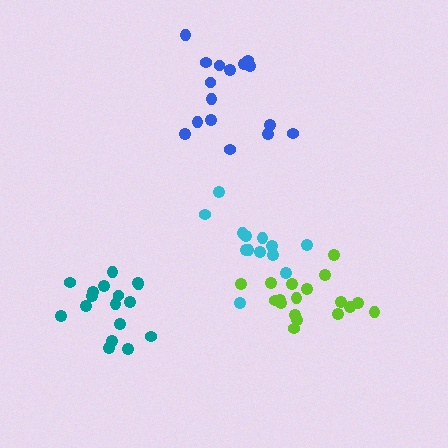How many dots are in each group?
Group 1: 17 dots, Group 2: 13 dots, Group 3: 18 dots, Group 4: 16 dots (64 total).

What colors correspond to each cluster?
The clusters are colored: teal, cyan, lime, blue.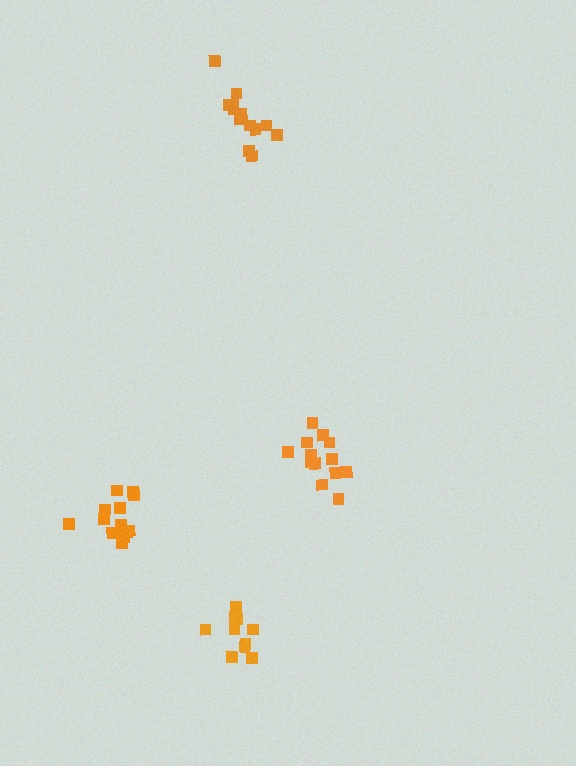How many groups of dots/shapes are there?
There are 4 groups.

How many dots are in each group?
Group 1: 13 dots, Group 2: 13 dots, Group 3: 10 dots, Group 4: 13 dots (49 total).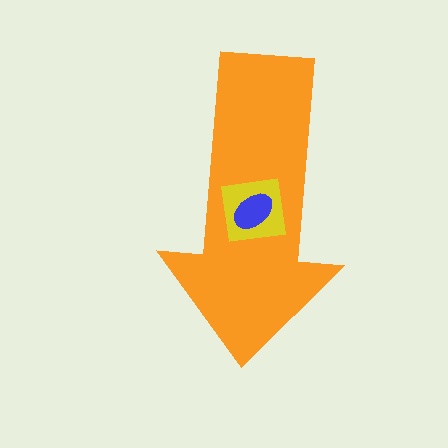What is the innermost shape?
The blue ellipse.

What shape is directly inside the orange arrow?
The yellow square.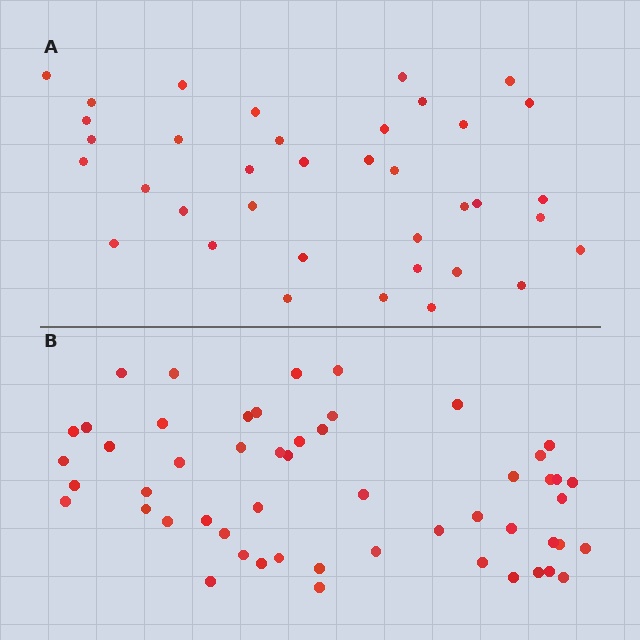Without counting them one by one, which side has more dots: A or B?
Region B (the bottom region) has more dots.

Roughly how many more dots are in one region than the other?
Region B has approximately 15 more dots than region A.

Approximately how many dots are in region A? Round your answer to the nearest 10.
About 40 dots. (The exact count is 37, which rounds to 40.)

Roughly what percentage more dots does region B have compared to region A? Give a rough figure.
About 45% more.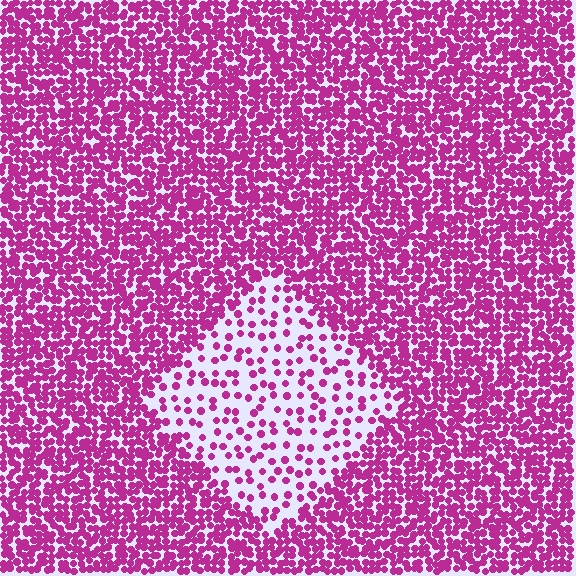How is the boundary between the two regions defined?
The boundary is defined by a change in element density (approximately 3.0x ratio). All elements are the same color, size, and shape.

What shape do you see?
I see a diamond.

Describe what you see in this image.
The image contains small magenta elements arranged at two different densities. A diamond-shaped region is visible where the elements are less densely packed than the surrounding area.